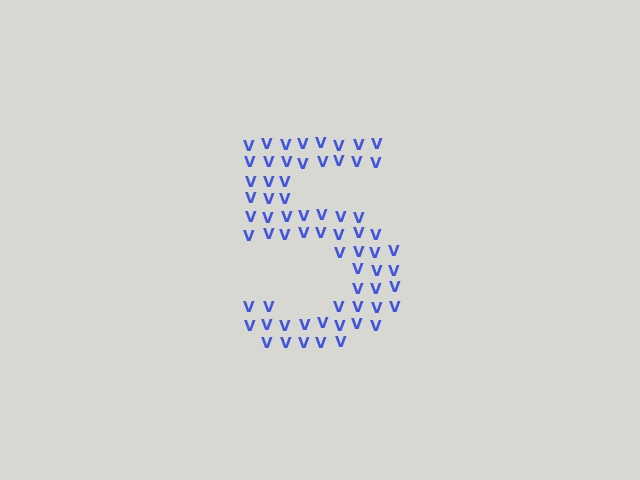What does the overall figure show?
The overall figure shows the digit 5.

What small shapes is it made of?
It is made of small letter V's.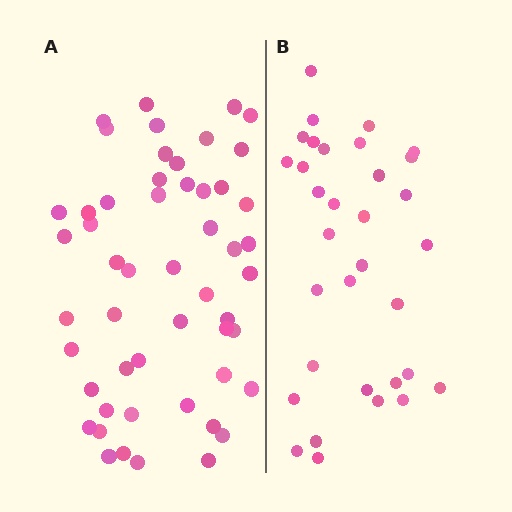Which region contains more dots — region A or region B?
Region A (the left region) has more dots.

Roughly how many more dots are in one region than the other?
Region A has approximately 20 more dots than region B.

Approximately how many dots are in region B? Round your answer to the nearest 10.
About 30 dots. (The exact count is 33, which rounds to 30.)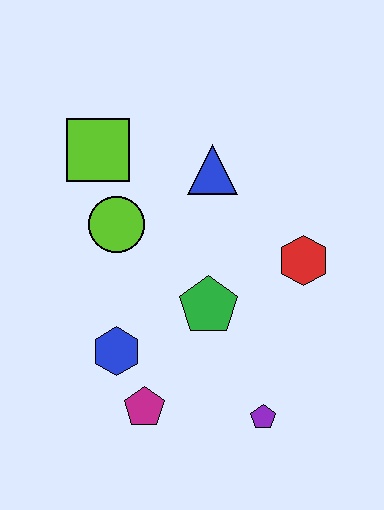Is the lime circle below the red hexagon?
No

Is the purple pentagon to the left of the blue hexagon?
No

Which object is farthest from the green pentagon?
The lime square is farthest from the green pentagon.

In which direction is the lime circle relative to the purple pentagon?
The lime circle is above the purple pentagon.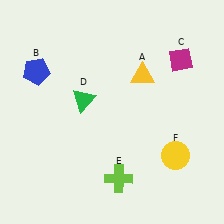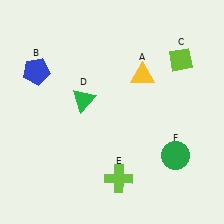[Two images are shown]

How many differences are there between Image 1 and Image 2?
There are 2 differences between the two images.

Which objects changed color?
C changed from magenta to lime. F changed from yellow to green.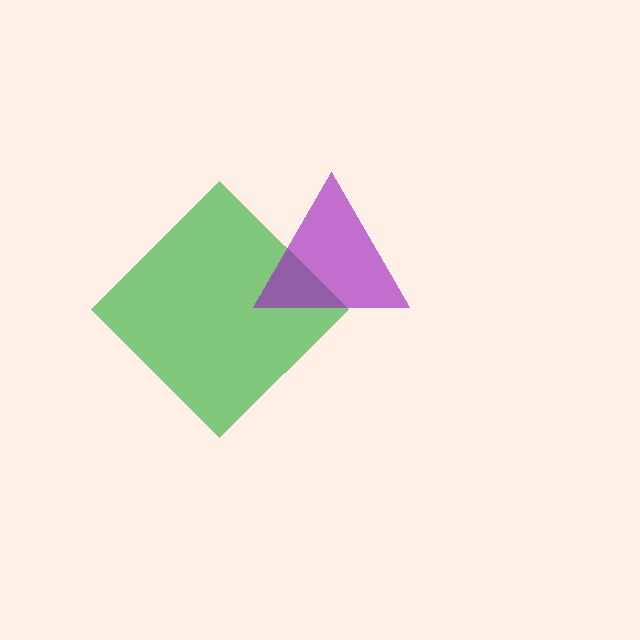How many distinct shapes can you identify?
There are 2 distinct shapes: a green diamond, a purple triangle.